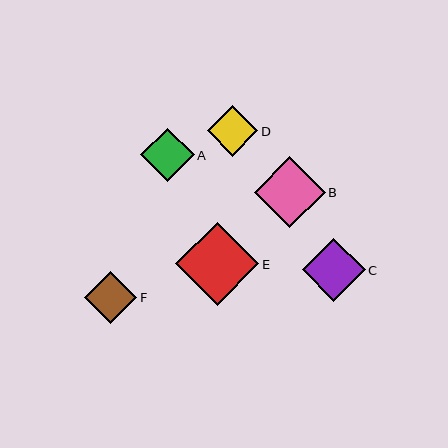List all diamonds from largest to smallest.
From largest to smallest: E, B, C, A, F, D.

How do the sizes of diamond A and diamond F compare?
Diamond A and diamond F are approximately the same size.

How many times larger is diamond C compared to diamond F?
Diamond C is approximately 1.2 times the size of diamond F.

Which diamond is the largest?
Diamond E is the largest with a size of approximately 83 pixels.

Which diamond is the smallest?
Diamond D is the smallest with a size of approximately 50 pixels.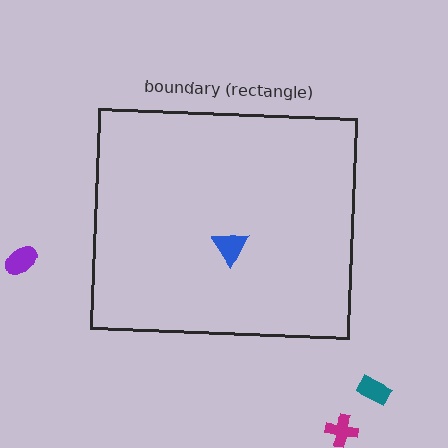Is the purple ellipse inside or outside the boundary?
Outside.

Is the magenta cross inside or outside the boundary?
Outside.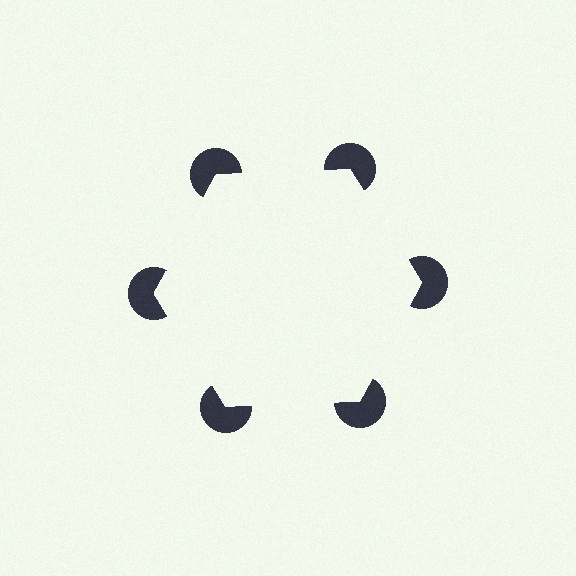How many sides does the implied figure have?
6 sides.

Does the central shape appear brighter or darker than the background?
It typically appears slightly brighter than the background, even though no actual brightness change is drawn.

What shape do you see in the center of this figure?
An illusory hexagon — its edges are inferred from the aligned wedge cuts in the pac-man discs, not physically drawn.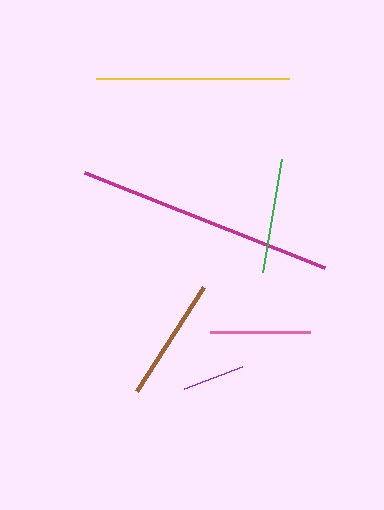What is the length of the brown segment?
The brown segment is approximately 123 pixels long.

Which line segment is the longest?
The magenta line is the longest at approximately 258 pixels.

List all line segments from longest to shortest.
From longest to shortest: magenta, yellow, brown, green, pink, purple.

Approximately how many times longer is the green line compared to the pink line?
The green line is approximately 1.1 times the length of the pink line.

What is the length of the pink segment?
The pink segment is approximately 100 pixels long.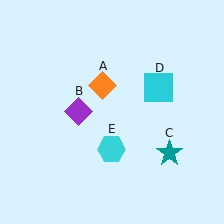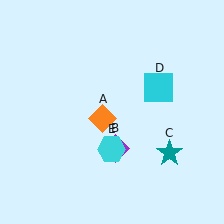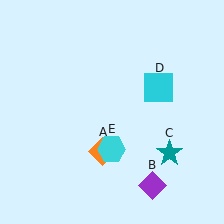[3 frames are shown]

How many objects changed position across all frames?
2 objects changed position: orange diamond (object A), purple diamond (object B).